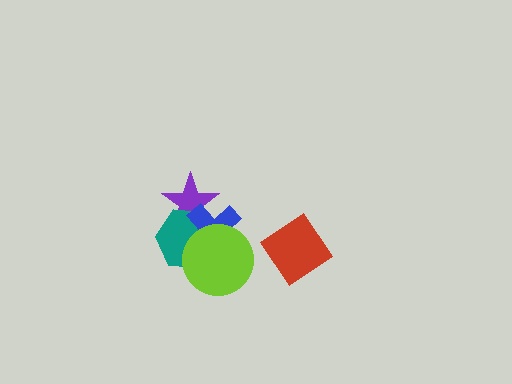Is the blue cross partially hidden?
Yes, it is partially covered by another shape.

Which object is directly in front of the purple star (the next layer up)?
The teal hexagon is directly in front of the purple star.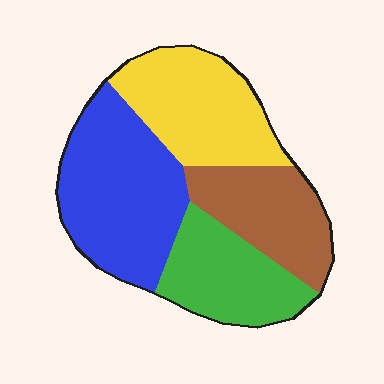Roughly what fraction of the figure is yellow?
Yellow covers roughly 25% of the figure.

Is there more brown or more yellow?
Yellow.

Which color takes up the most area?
Blue, at roughly 35%.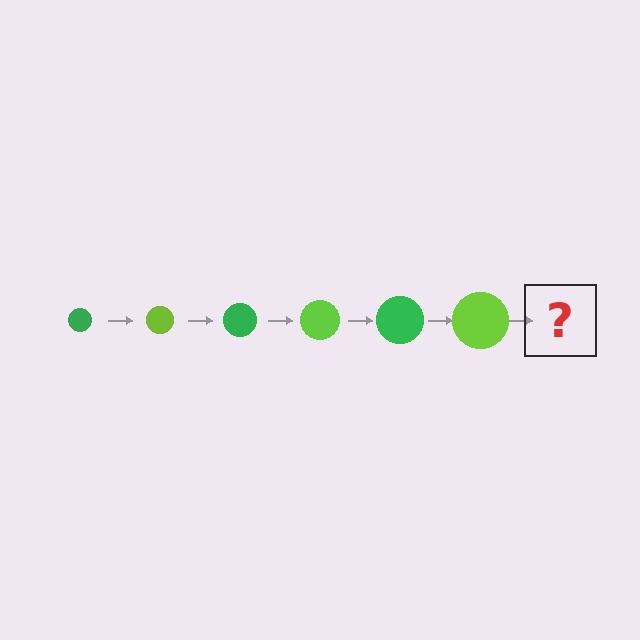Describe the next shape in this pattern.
It should be a green circle, larger than the previous one.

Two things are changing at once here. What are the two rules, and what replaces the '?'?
The two rules are that the circle grows larger each step and the color cycles through green and lime. The '?' should be a green circle, larger than the previous one.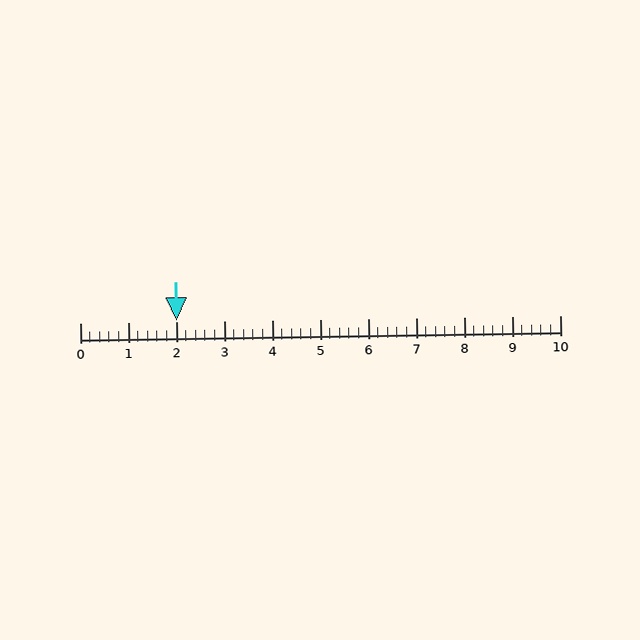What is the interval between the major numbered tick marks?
The major tick marks are spaced 1 units apart.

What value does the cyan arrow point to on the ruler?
The cyan arrow points to approximately 2.0.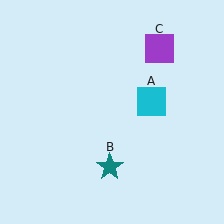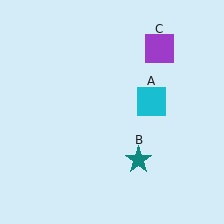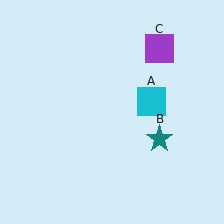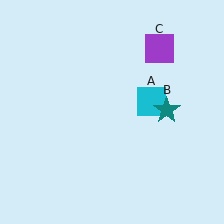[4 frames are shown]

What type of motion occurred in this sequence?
The teal star (object B) rotated counterclockwise around the center of the scene.